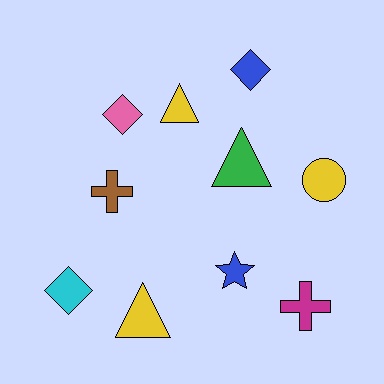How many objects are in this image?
There are 10 objects.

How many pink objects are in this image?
There is 1 pink object.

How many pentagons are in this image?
There are no pentagons.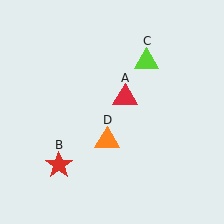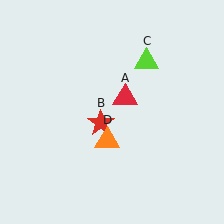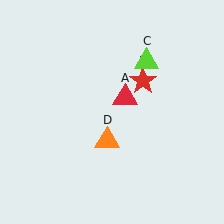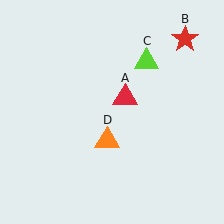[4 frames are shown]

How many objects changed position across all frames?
1 object changed position: red star (object B).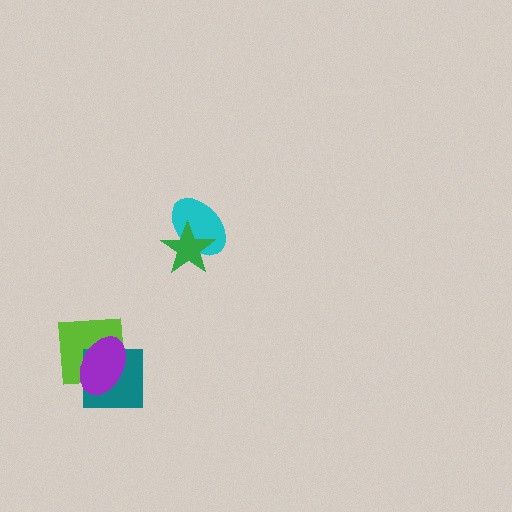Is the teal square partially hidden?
Yes, it is partially covered by another shape.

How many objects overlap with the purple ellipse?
2 objects overlap with the purple ellipse.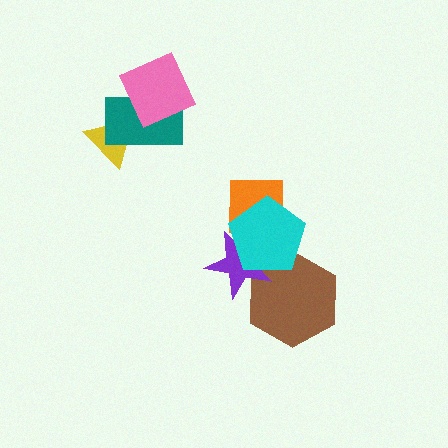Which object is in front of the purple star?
The cyan pentagon is in front of the purple star.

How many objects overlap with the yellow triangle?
1 object overlaps with the yellow triangle.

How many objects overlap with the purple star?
3 objects overlap with the purple star.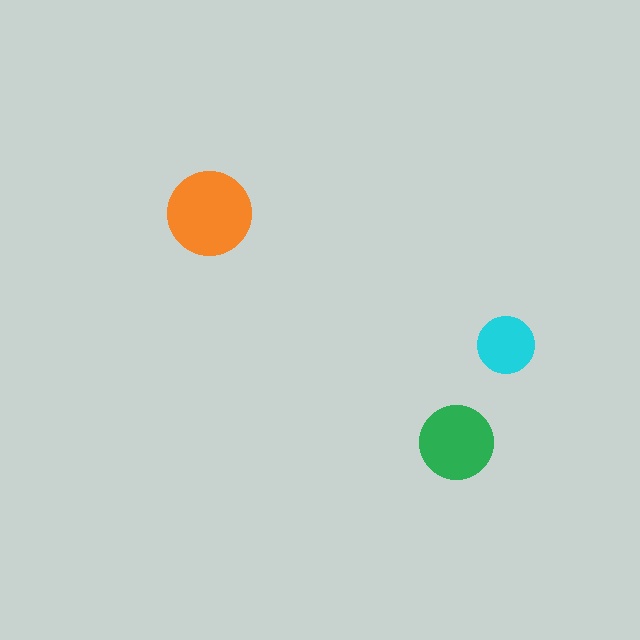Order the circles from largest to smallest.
the orange one, the green one, the cyan one.